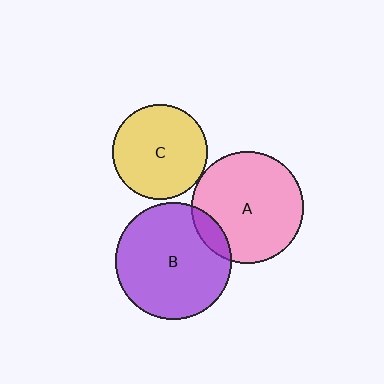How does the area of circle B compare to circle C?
Approximately 1.5 times.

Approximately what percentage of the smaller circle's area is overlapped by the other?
Approximately 10%.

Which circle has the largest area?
Circle B (purple).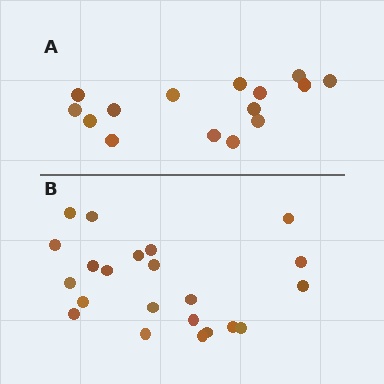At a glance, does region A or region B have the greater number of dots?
Region B (the bottom region) has more dots.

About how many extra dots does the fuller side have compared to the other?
Region B has roughly 8 or so more dots than region A.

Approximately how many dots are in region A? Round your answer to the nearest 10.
About 20 dots. (The exact count is 15, which rounds to 20.)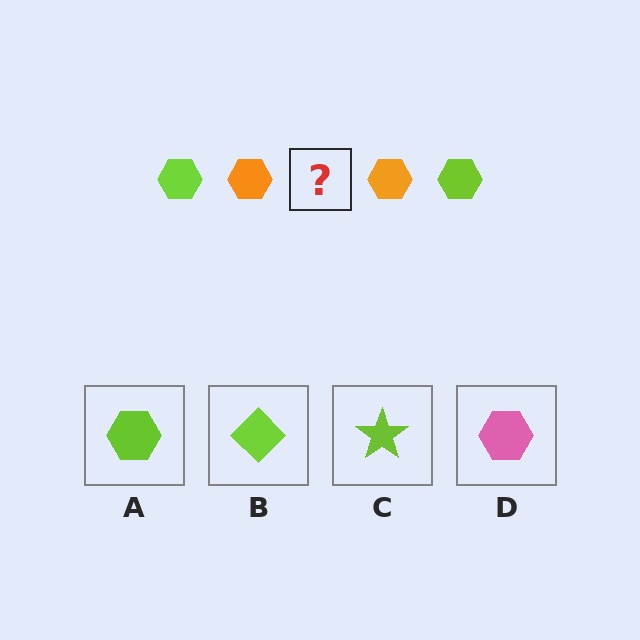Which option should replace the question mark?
Option A.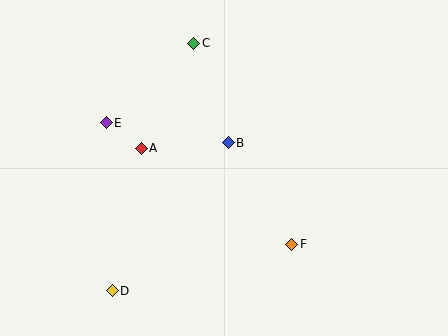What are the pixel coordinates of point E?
Point E is at (106, 123).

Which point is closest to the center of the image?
Point B at (228, 143) is closest to the center.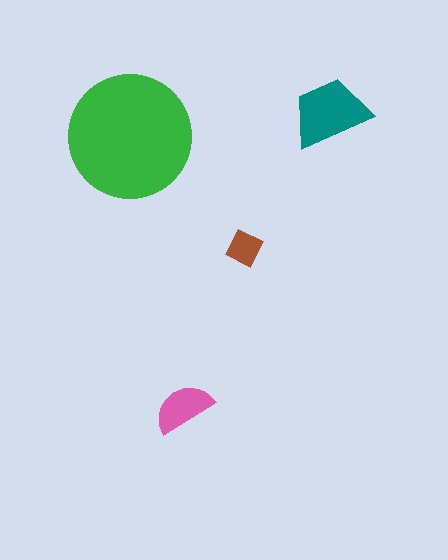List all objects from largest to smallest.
The green circle, the teal trapezoid, the pink semicircle, the brown square.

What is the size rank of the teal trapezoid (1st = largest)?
2nd.